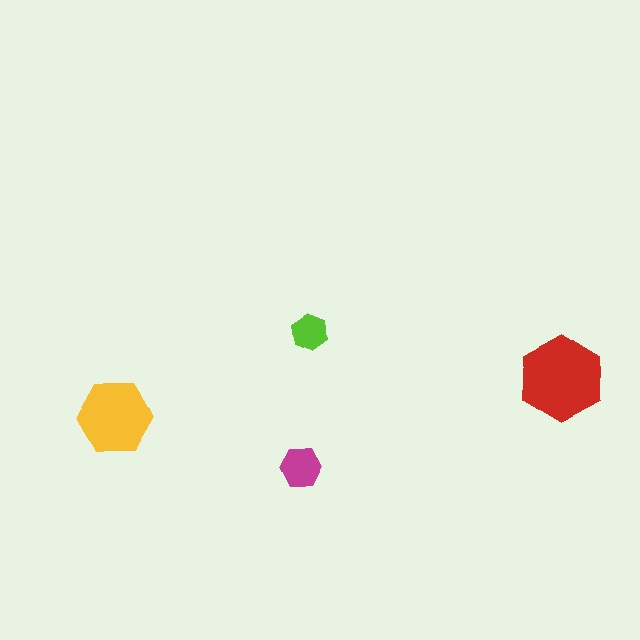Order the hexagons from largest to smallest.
the red one, the yellow one, the magenta one, the lime one.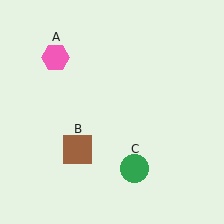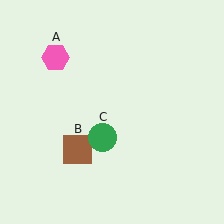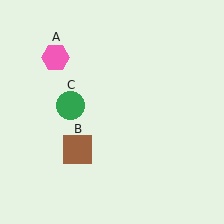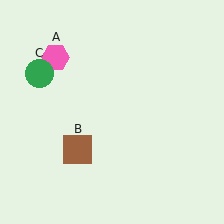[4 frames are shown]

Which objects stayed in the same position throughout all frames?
Pink hexagon (object A) and brown square (object B) remained stationary.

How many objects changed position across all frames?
1 object changed position: green circle (object C).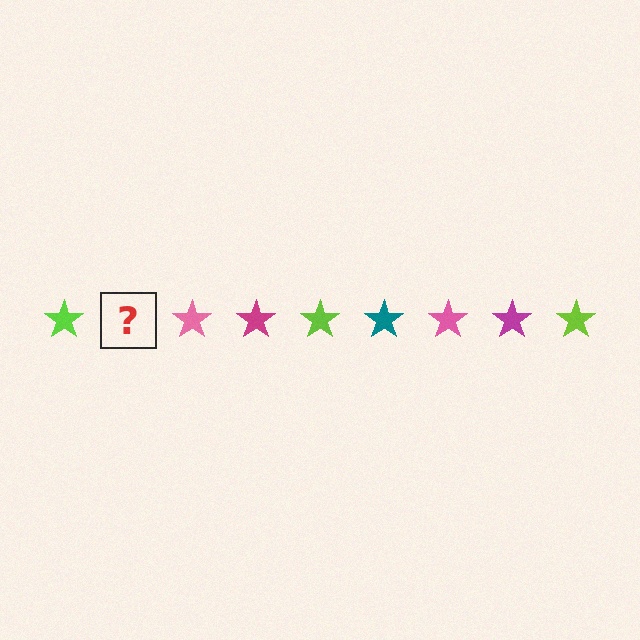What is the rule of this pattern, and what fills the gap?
The rule is that the pattern cycles through lime, teal, pink, magenta stars. The gap should be filled with a teal star.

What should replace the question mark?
The question mark should be replaced with a teal star.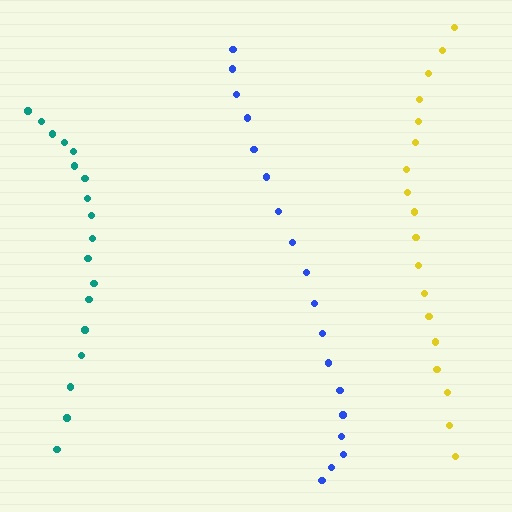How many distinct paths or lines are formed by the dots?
There are 3 distinct paths.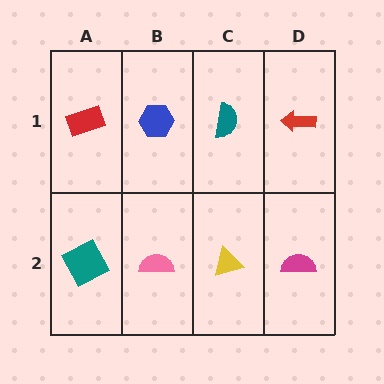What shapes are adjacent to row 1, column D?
A magenta semicircle (row 2, column D), a teal semicircle (row 1, column C).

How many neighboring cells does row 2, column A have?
2.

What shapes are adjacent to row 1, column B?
A pink semicircle (row 2, column B), a red rectangle (row 1, column A), a teal semicircle (row 1, column C).